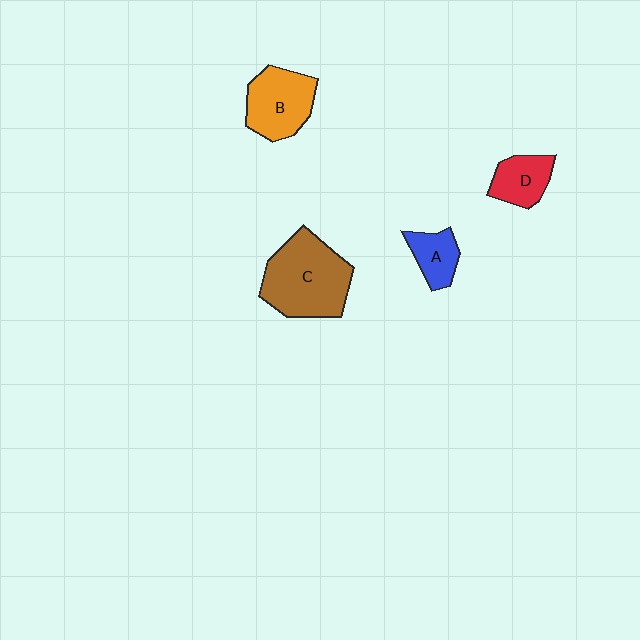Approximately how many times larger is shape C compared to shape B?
Approximately 1.5 times.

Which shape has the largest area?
Shape C (brown).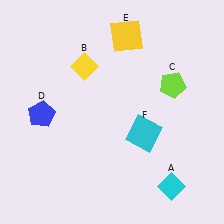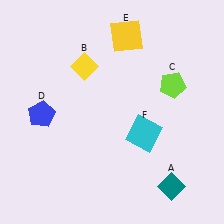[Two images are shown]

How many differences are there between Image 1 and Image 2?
There is 1 difference between the two images.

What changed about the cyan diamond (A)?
In Image 1, A is cyan. In Image 2, it changed to teal.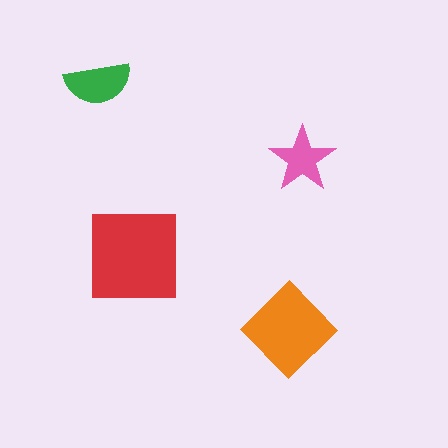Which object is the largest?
The red square.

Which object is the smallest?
The pink star.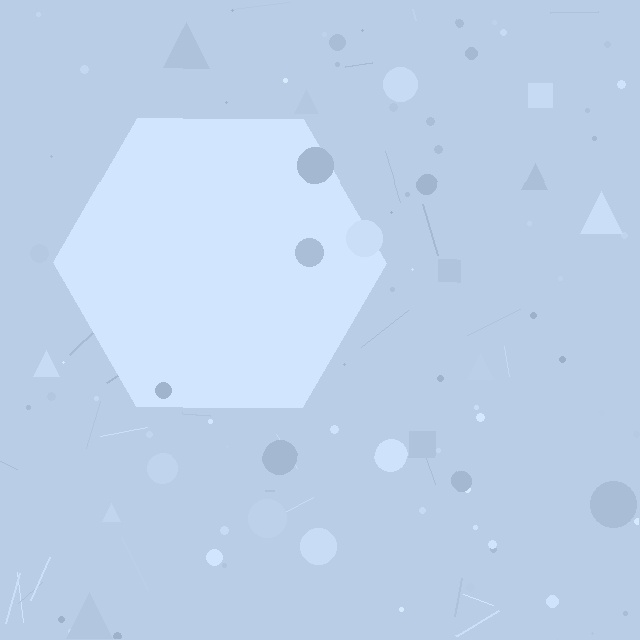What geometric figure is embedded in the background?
A hexagon is embedded in the background.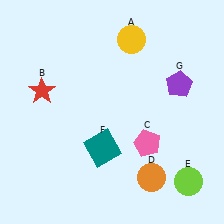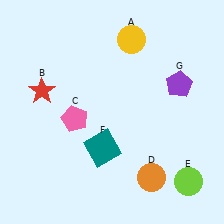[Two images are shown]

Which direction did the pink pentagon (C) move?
The pink pentagon (C) moved left.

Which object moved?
The pink pentagon (C) moved left.